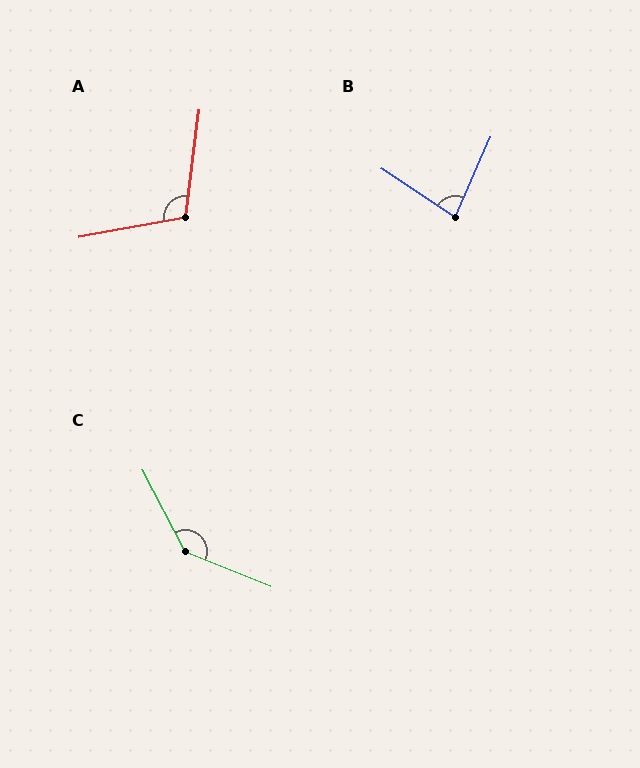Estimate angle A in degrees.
Approximately 107 degrees.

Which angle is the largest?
C, at approximately 140 degrees.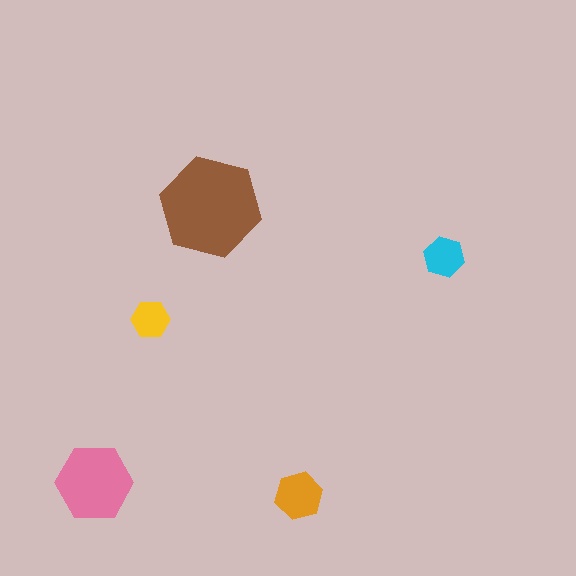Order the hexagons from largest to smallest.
the brown one, the pink one, the orange one, the cyan one, the yellow one.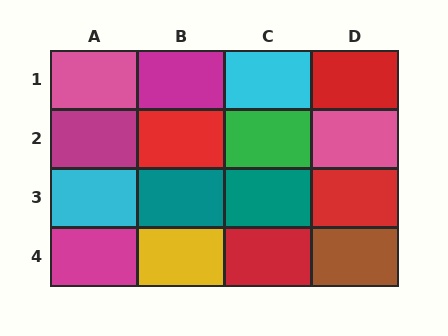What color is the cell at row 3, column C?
Teal.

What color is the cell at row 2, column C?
Green.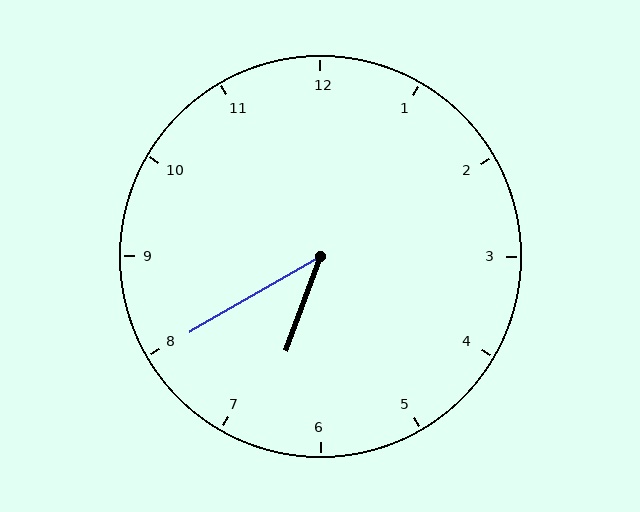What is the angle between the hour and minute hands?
Approximately 40 degrees.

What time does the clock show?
6:40.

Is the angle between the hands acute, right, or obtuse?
It is acute.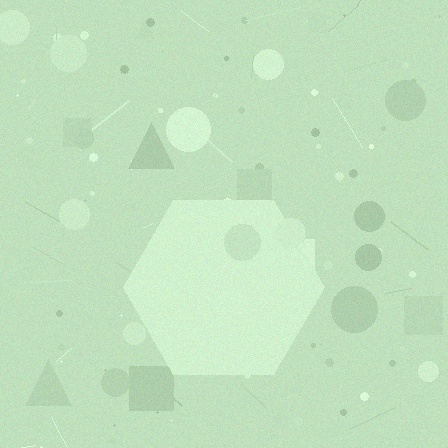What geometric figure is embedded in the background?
A hexagon is embedded in the background.